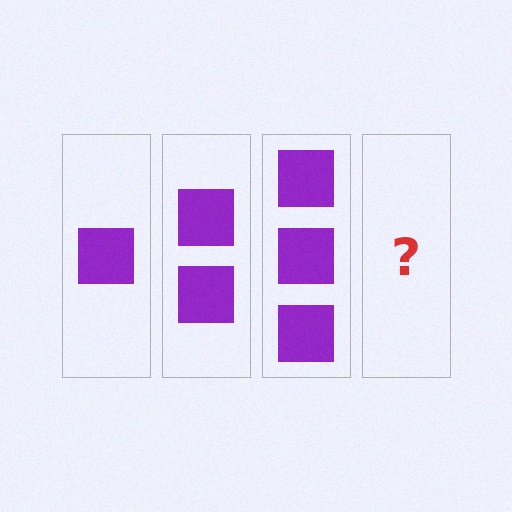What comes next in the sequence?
The next element should be 4 squares.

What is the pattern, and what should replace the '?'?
The pattern is that each step adds one more square. The '?' should be 4 squares.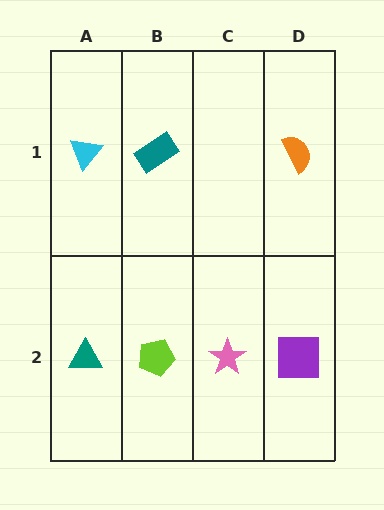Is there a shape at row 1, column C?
No, that cell is empty.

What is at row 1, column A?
A cyan triangle.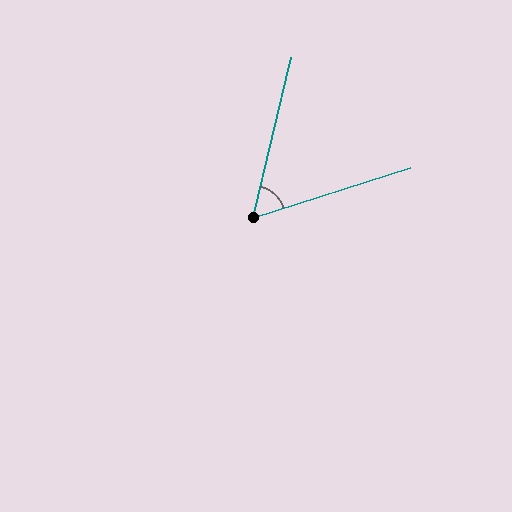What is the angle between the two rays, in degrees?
Approximately 59 degrees.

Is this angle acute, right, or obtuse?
It is acute.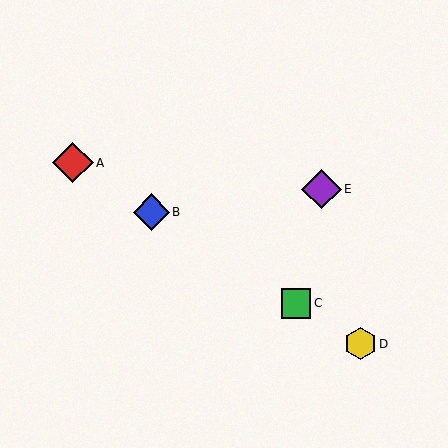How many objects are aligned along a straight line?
4 objects (A, B, C, D) are aligned along a straight line.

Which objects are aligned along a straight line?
Objects A, B, C, D are aligned along a straight line.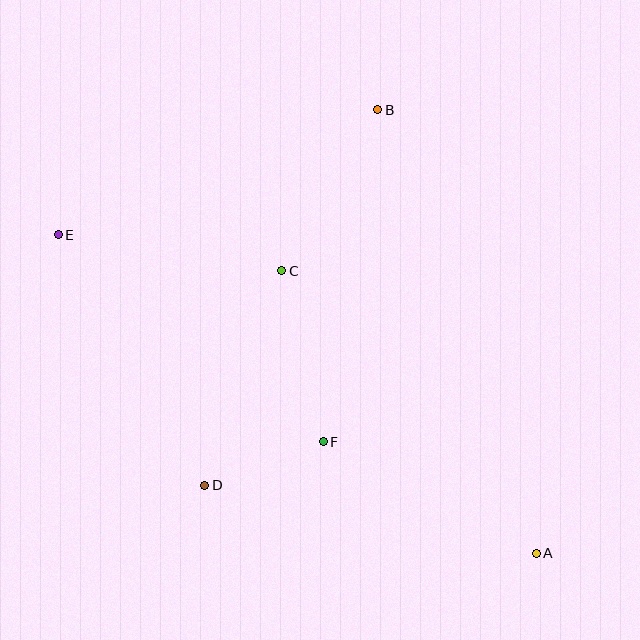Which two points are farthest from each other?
Points A and E are farthest from each other.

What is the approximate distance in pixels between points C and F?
The distance between C and F is approximately 176 pixels.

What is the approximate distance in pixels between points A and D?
The distance between A and D is approximately 338 pixels.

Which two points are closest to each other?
Points D and F are closest to each other.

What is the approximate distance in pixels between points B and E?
The distance between B and E is approximately 343 pixels.